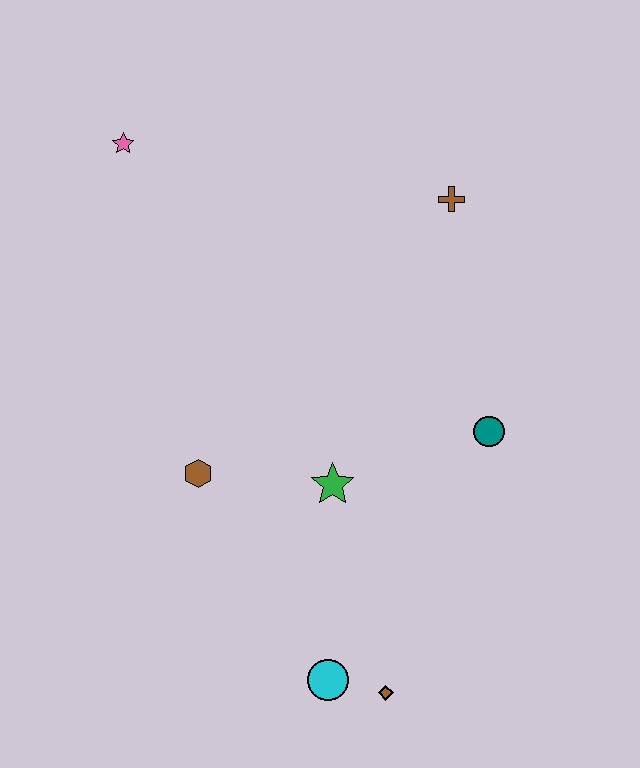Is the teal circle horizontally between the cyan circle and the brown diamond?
No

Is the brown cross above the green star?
Yes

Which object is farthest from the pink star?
The brown diamond is farthest from the pink star.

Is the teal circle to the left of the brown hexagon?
No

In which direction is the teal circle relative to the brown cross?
The teal circle is below the brown cross.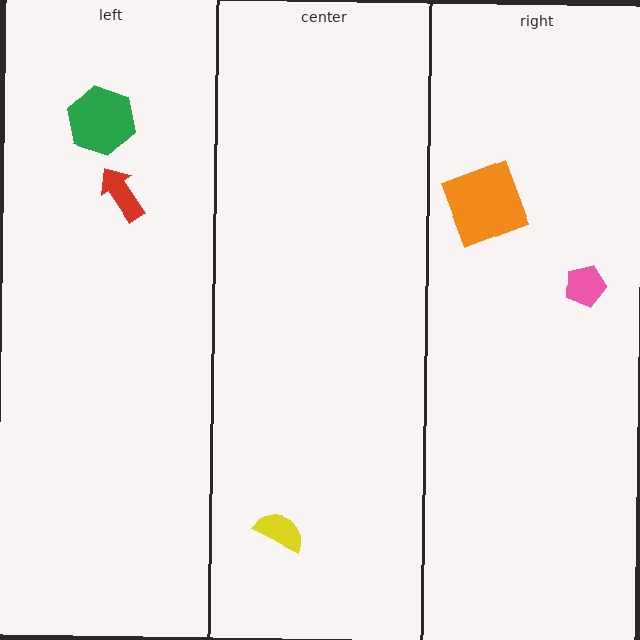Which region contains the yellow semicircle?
The center region.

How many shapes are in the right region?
2.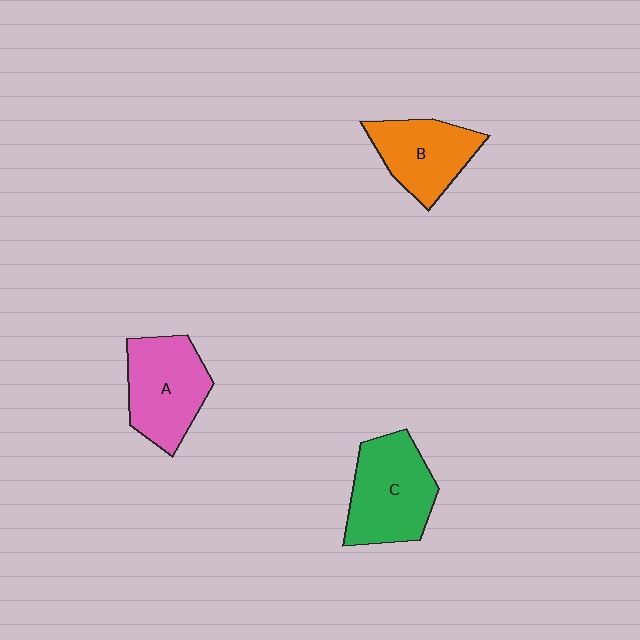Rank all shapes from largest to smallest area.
From largest to smallest: C (green), A (pink), B (orange).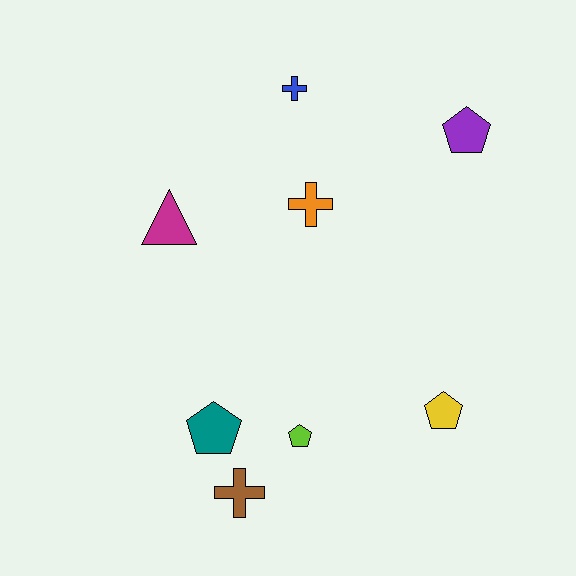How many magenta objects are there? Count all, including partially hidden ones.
There is 1 magenta object.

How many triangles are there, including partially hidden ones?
There is 1 triangle.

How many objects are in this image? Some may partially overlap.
There are 8 objects.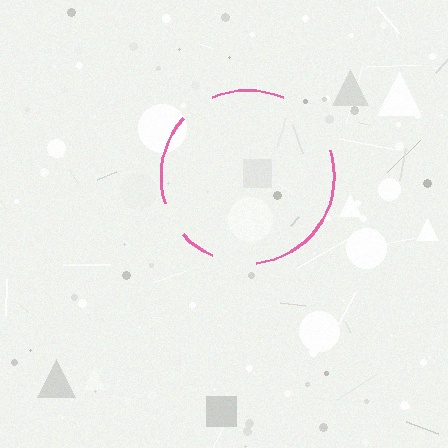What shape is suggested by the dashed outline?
The dashed outline suggests a circle.